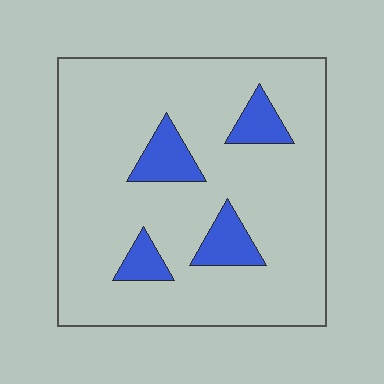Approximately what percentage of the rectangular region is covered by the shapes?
Approximately 15%.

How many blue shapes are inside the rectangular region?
4.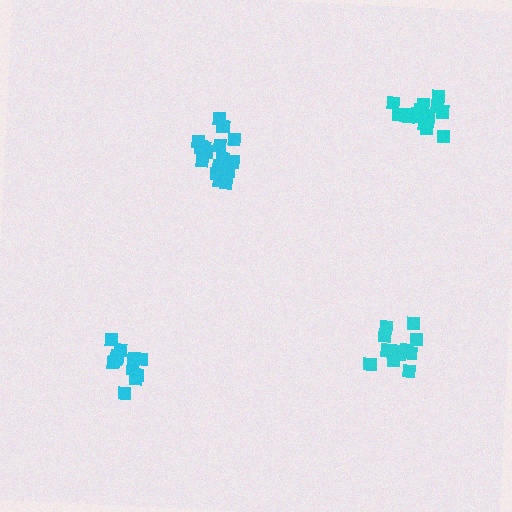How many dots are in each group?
Group 1: 17 dots, Group 2: 18 dots, Group 3: 13 dots, Group 4: 13 dots (61 total).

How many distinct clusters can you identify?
There are 4 distinct clusters.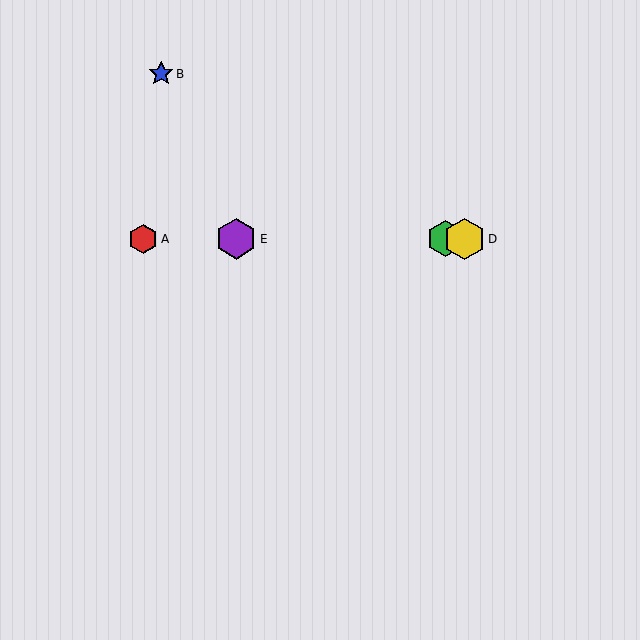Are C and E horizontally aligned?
Yes, both are at y≈239.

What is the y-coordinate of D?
Object D is at y≈239.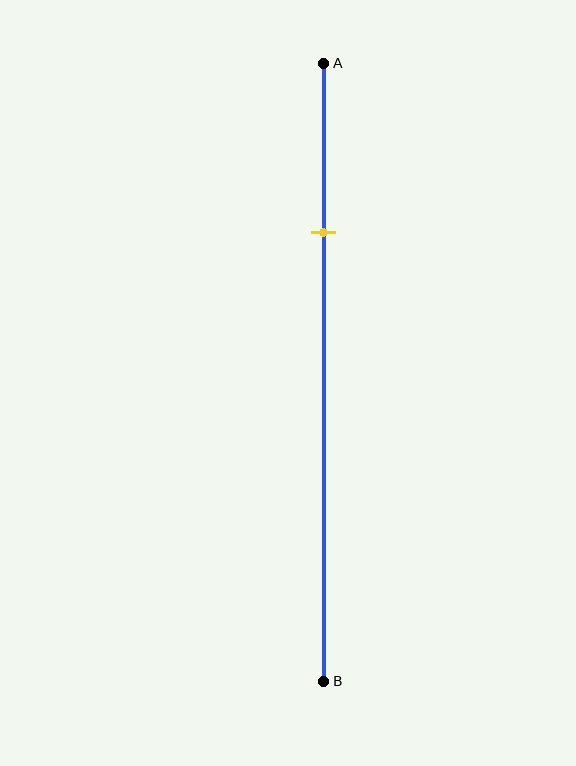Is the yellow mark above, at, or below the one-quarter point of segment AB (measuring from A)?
The yellow mark is approximately at the one-quarter point of segment AB.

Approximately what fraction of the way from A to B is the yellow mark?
The yellow mark is approximately 25% of the way from A to B.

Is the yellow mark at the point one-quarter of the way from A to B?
Yes, the mark is approximately at the one-quarter point.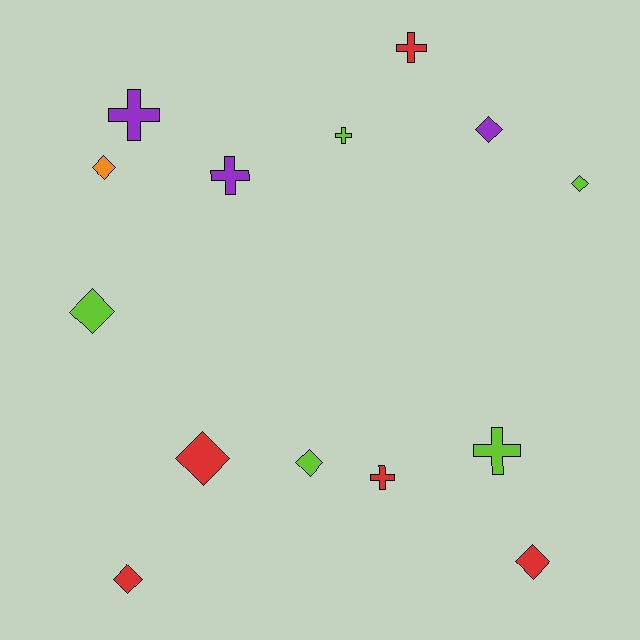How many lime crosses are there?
There are 2 lime crosses.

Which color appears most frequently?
Red, with 5 objects.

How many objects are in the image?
There are 14 objects.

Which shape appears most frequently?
Diamond, with 8 objects.